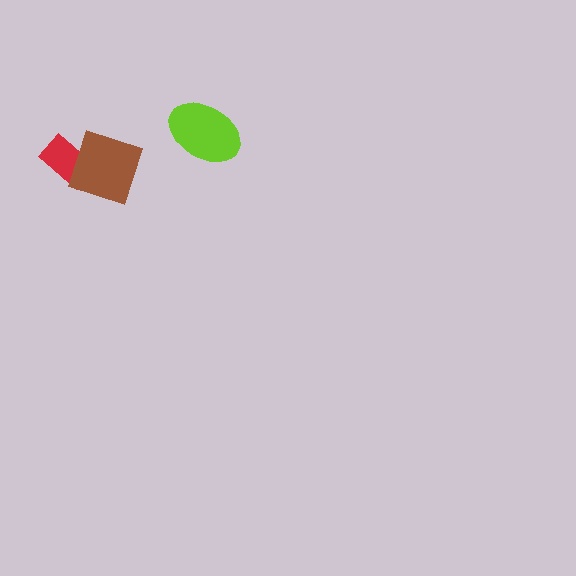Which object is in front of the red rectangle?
The brown diamond is in front of the red rectangle.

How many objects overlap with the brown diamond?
1 object overlaps with the brown diamond.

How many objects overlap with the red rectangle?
1 object overlaps with the red rectangle.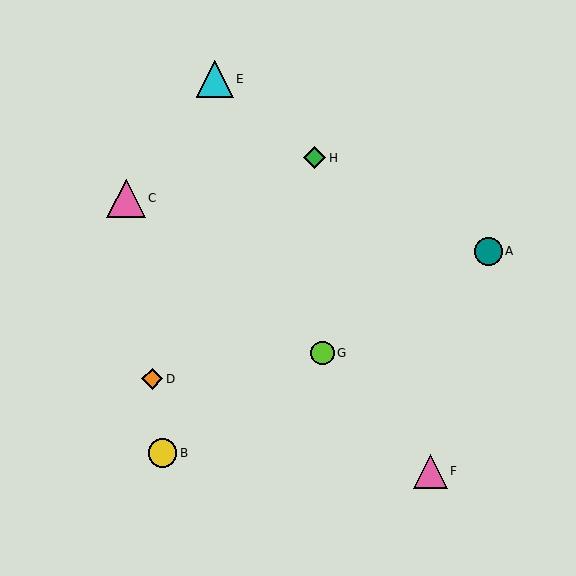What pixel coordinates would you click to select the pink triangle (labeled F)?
Click at (430, 471) to select the pink triangle F.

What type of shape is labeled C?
Shape C is a pink triangle.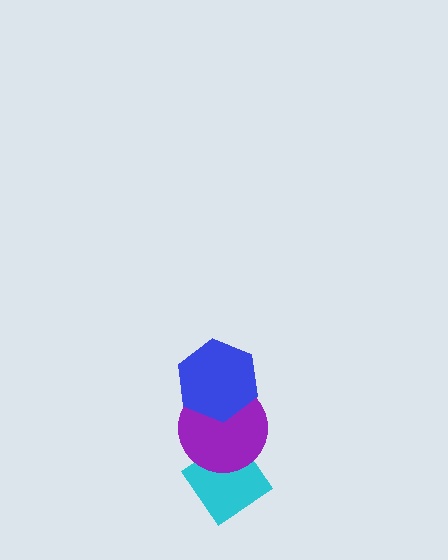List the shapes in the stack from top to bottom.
From top to bottom: the blue hexagon, the purple circle, the cyan diamond.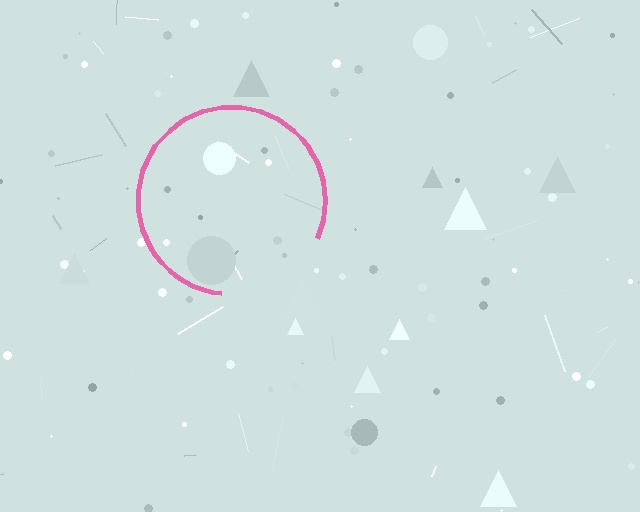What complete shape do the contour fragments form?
The contour fragments form a circle.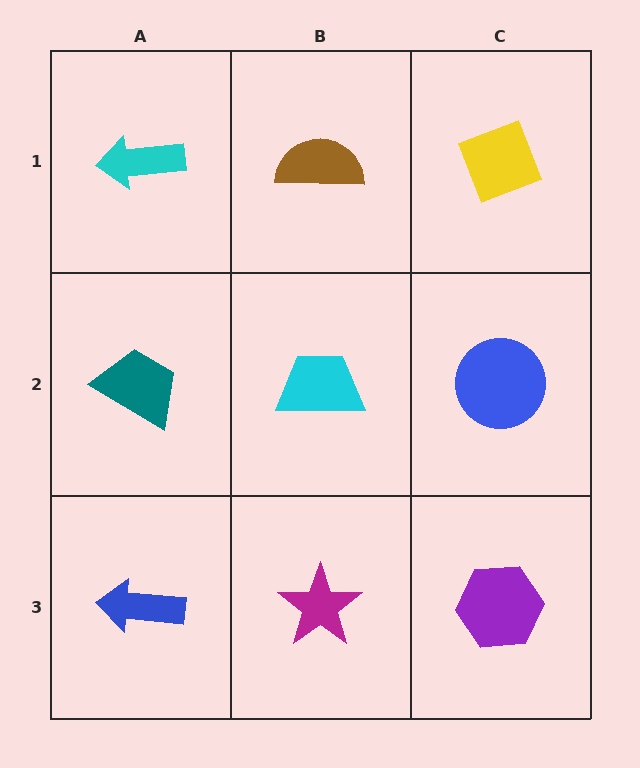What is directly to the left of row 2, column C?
A cyan trapezoid.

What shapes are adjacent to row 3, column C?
A blue circle (row 2, column C), a magenta star (row 3, column B).